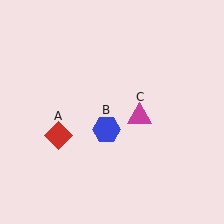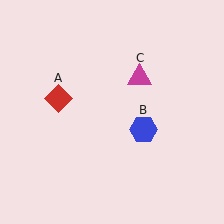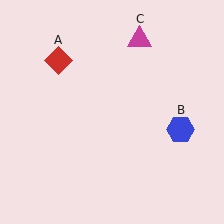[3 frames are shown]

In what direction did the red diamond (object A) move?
The red diamond (object A) moved up.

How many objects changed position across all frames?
3 objects changed position: red diamond (object A), blue hexagon (object B), magenta triangle (object C).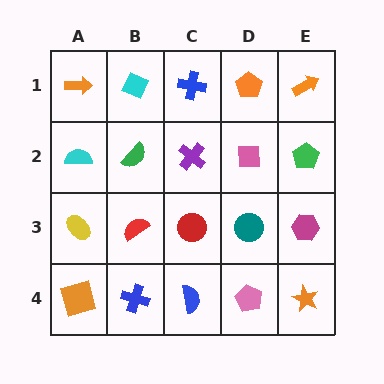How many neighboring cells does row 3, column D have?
4.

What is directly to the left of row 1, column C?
A cyan diamond.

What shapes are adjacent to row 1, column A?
A cyan semicircle (row 2, column A), a cyan diamond (row 1, column B).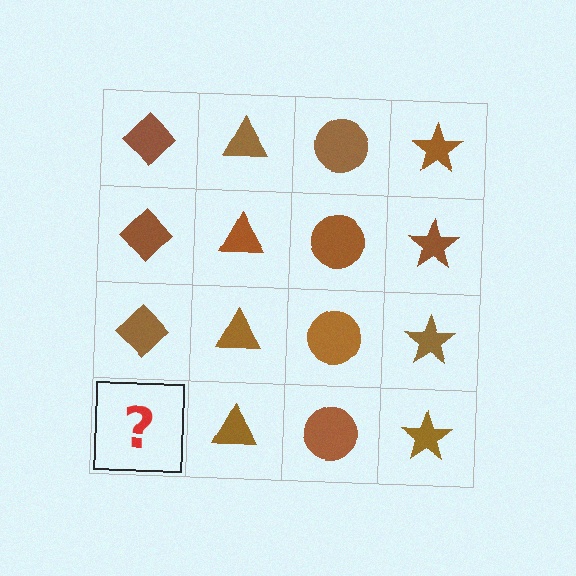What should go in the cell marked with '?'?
The missing cell should contain a brown diamond.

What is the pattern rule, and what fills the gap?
The rule is that each column has a consistent shape. The gap should be filled with a brown diamond.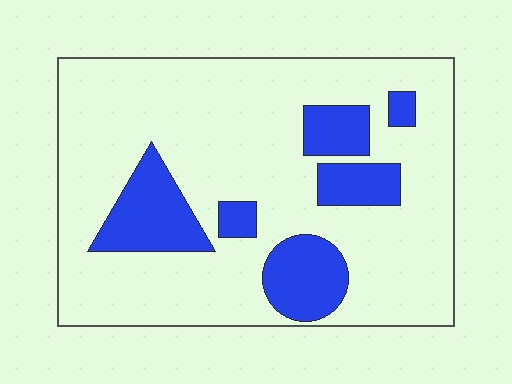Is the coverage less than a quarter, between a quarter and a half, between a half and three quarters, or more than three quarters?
Less than a quarter.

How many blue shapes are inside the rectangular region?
6.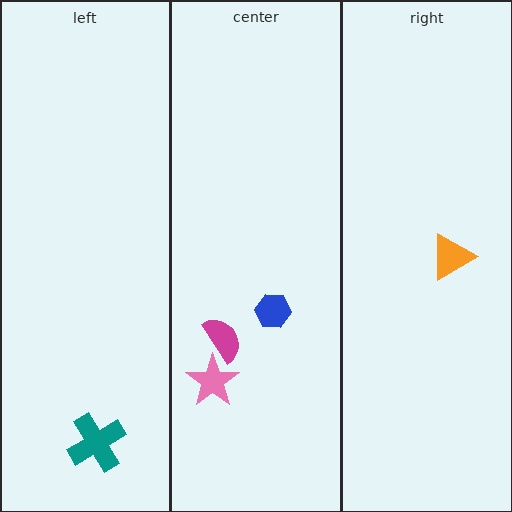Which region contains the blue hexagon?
The center region.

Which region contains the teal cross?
The left region.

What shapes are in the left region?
The teal cross.